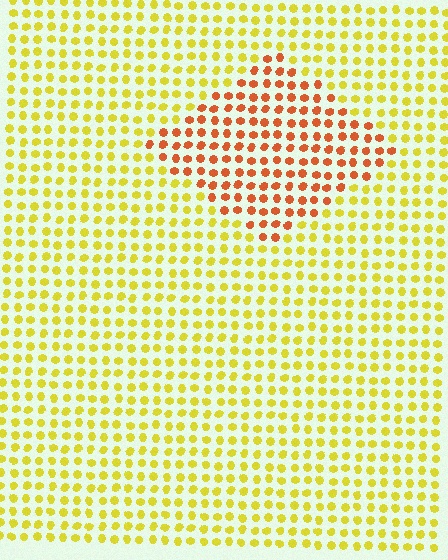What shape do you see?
I see a diamond.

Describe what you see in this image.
The image is filled with small yellow elements in a uniform arrangement. A diamond-shaped region is visible where the elements are tinted to a slightly different hue, forming a subtle color boundary.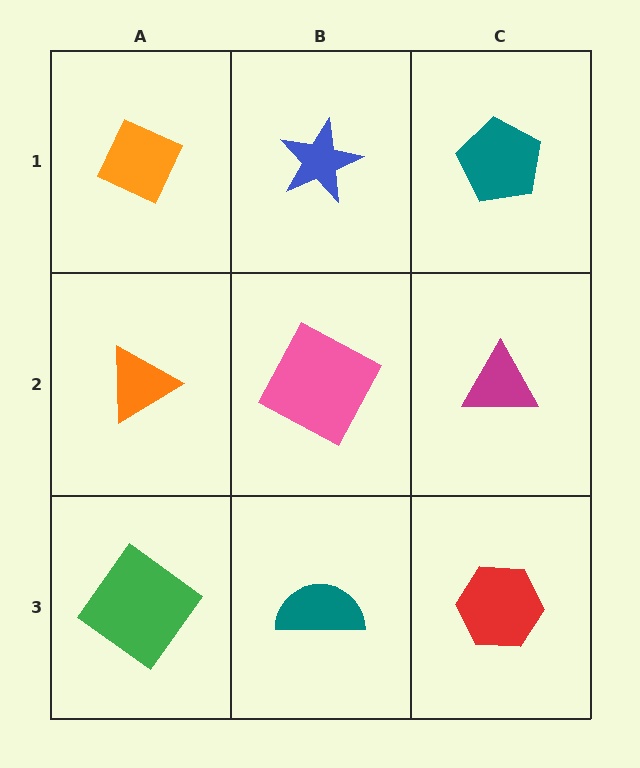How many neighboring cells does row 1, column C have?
2.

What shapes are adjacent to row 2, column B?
A blue star (row 1, column B), a teal semicircle (row 3, column B), an orange triangle (row 2, column A), a magenta triangle (row 2, column C).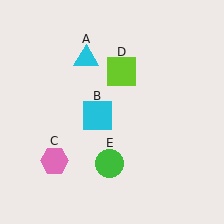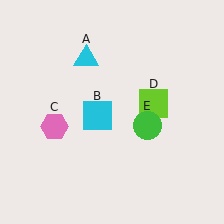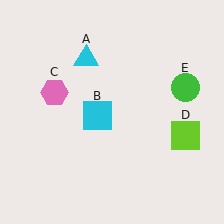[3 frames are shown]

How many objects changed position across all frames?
3 objects changed position: pink hexagon (object C), lime square (object D), green circle (object E).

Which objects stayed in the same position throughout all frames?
Cyan triangle (object A) and cyan square (object B) remained stationary.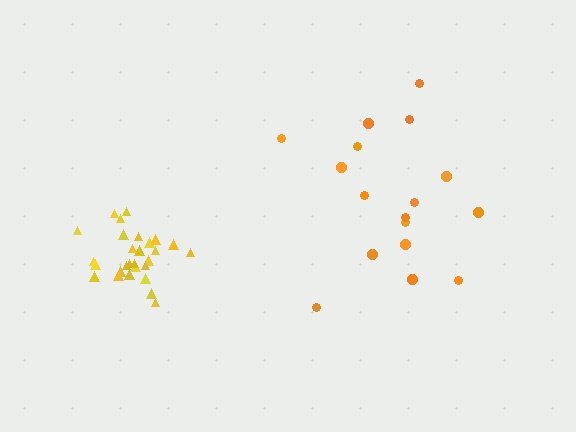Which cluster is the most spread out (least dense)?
Orange.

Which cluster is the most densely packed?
Yellow.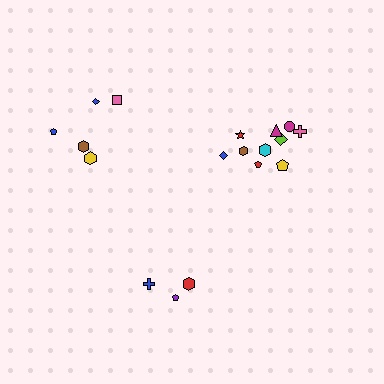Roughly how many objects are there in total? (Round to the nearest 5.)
Roughly 20 objects in total.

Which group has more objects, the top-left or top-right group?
The top-right group.